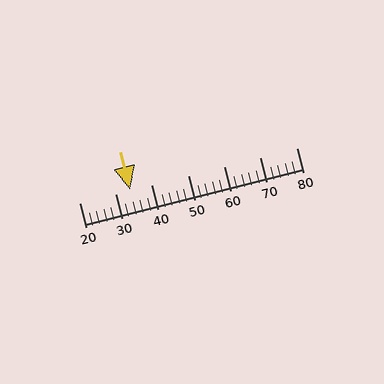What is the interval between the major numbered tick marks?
The major tick marks are spaced 10 units apart.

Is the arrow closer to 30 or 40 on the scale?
The arrow is closer to 30.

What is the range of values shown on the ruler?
The ruler shows values from 20 to 80.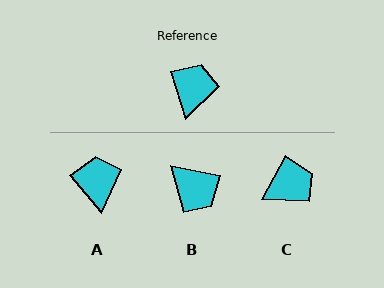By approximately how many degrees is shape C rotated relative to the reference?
Approximately 46 degrees clockwise.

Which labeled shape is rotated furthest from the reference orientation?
B, about 119 degrees away.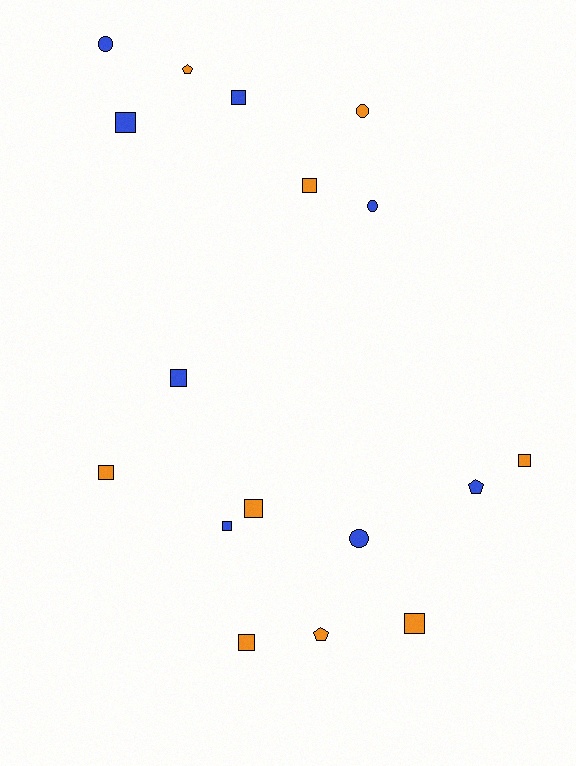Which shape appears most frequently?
Square, with 10 objects.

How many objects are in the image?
There are 17 objects.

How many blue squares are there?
There are 4 blue squares.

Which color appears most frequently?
Orange, with 9 objects.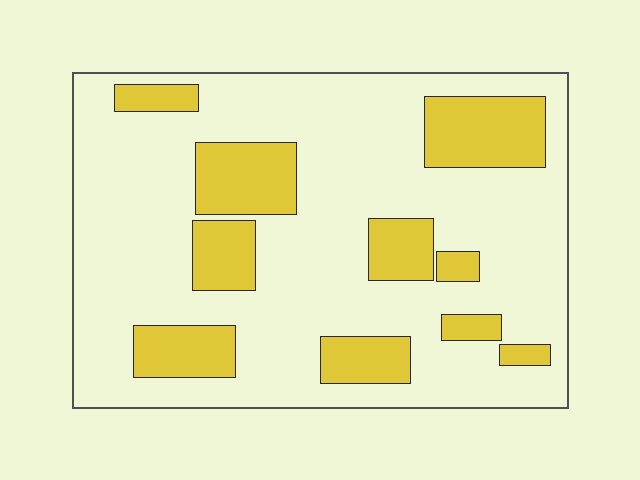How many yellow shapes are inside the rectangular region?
10.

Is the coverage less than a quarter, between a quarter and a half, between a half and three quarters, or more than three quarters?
Less than a quarter.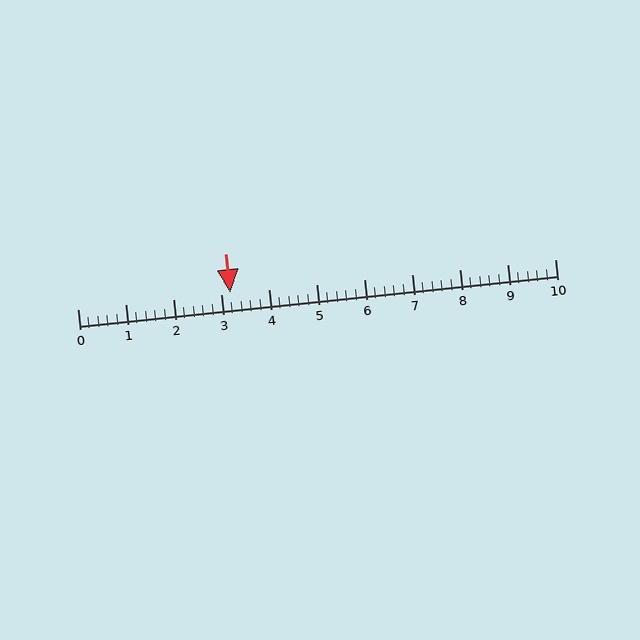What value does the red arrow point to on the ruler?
The red arrow points to approximately 3.2.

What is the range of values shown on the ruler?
The ruler shows values from 0 to 10.